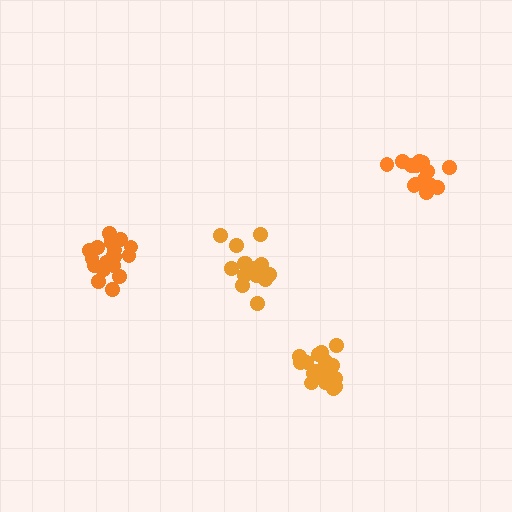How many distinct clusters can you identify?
There are 4 distinct clusters.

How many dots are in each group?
Group 1: 15 dots, Group 2: 19 dots, Group 3: 19 dots, Group 4: 16 dots (69 total).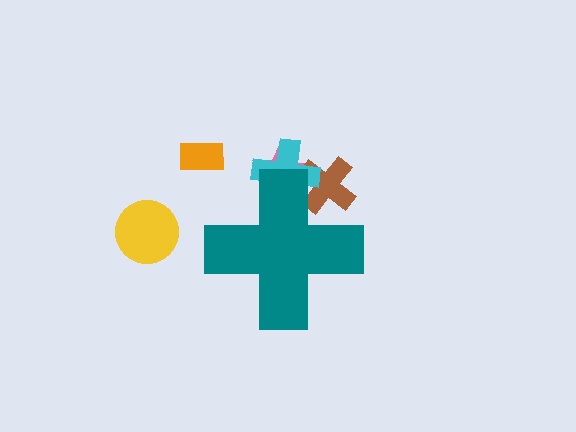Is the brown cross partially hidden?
Yes, the brown cross is partially hidden behind the teal cross.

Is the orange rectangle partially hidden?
No, the orange rectangle is fully visible.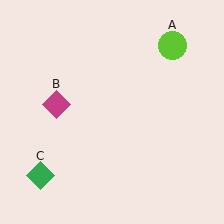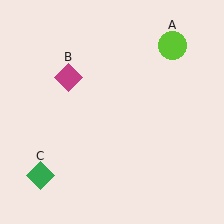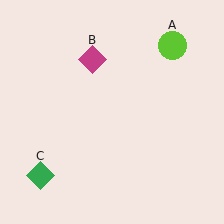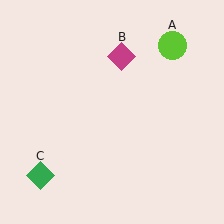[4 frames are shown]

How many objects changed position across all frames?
1 object changed position: magenta diamond (object B).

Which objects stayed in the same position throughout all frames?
Lime circle (object A) and green diamond (object C) remained stationary.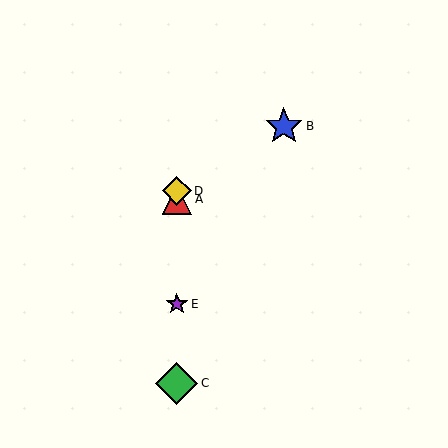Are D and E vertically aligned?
Yes, both are at x≈177.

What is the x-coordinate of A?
Object A is at x≈177.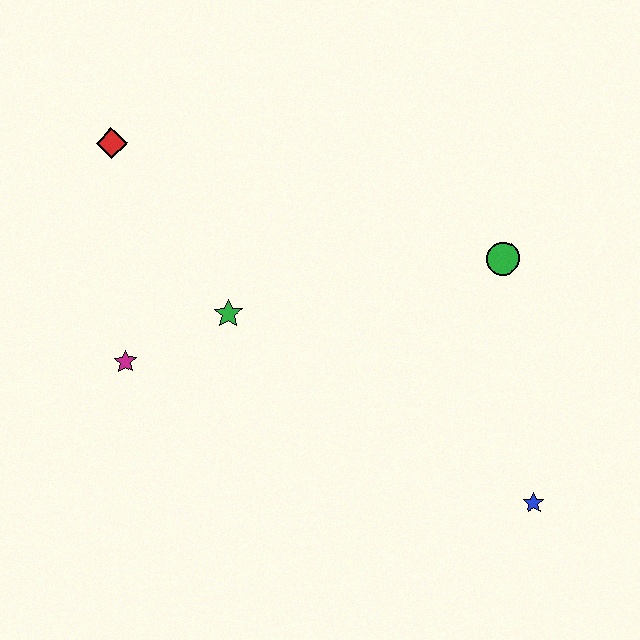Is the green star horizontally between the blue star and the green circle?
No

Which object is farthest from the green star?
The blue star is farthest from the green star.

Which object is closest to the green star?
The magenta star is closest to the green star.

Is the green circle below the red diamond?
Yes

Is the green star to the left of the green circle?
Yes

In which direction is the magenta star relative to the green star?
The magenta star is to the left of the green star.